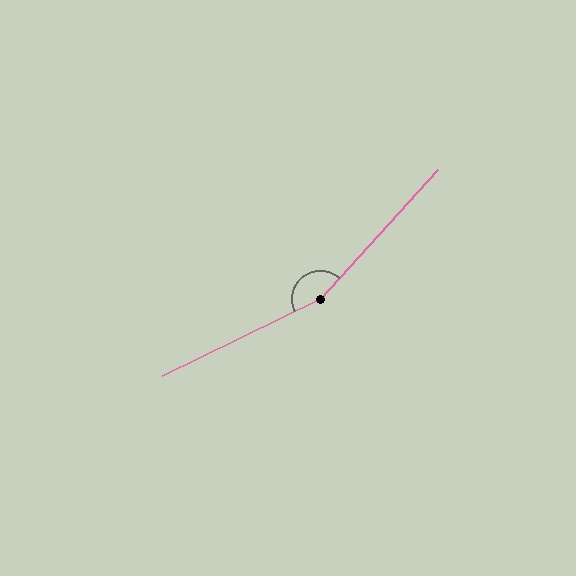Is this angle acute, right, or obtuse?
It is obtuse.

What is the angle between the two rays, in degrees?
Approximately 159 degrees.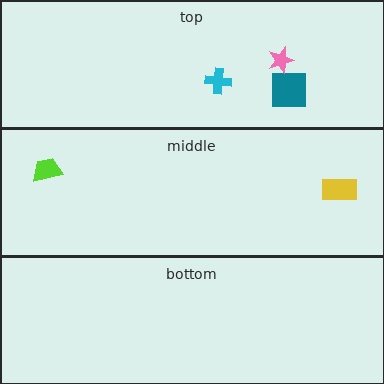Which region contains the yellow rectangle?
The middle region.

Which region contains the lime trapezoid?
The middle region.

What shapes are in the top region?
The teal square, the pink star, the cyan cross.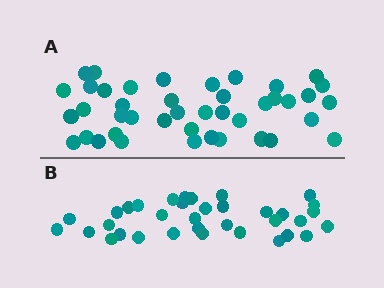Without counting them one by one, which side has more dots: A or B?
Region A (the top region) has more dots.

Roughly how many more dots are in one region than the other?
Region A has roughly 8 or so more dots than region B.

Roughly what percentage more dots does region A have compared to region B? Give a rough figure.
About 20% more.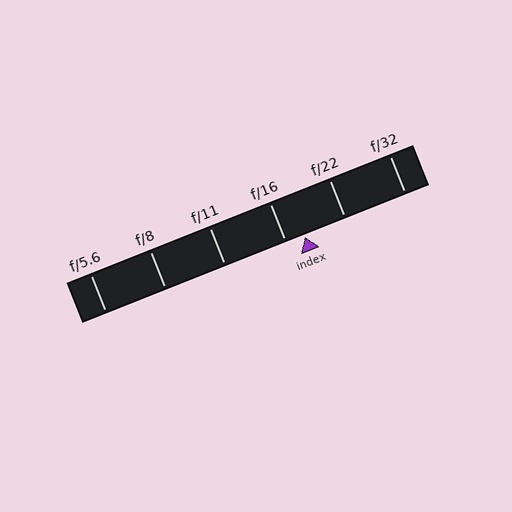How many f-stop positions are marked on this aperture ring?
There are 6 f-stop positions marked.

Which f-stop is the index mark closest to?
The index mark is closest to f/16.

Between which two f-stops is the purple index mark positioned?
The index mark is between f/16 and f/22.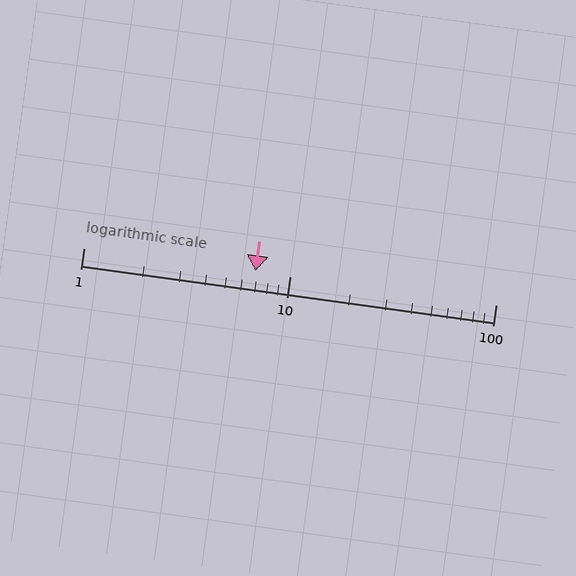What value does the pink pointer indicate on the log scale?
The pointer indicates approximately 6.8.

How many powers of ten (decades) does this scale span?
The scale spans 2 decades, from 1 to 100.